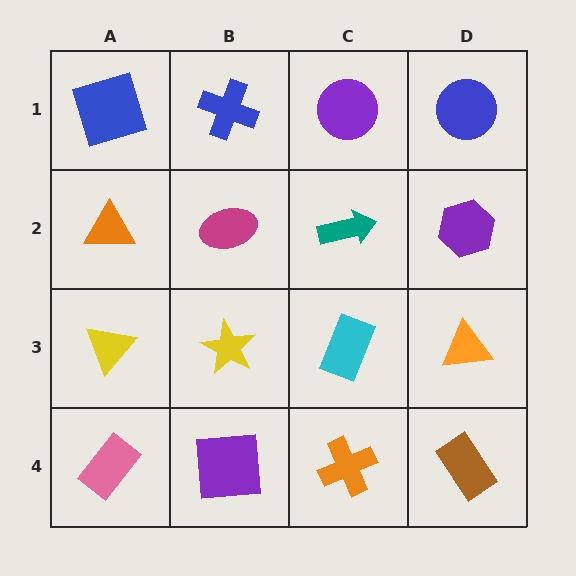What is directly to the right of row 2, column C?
A purple hexagon.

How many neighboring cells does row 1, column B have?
3.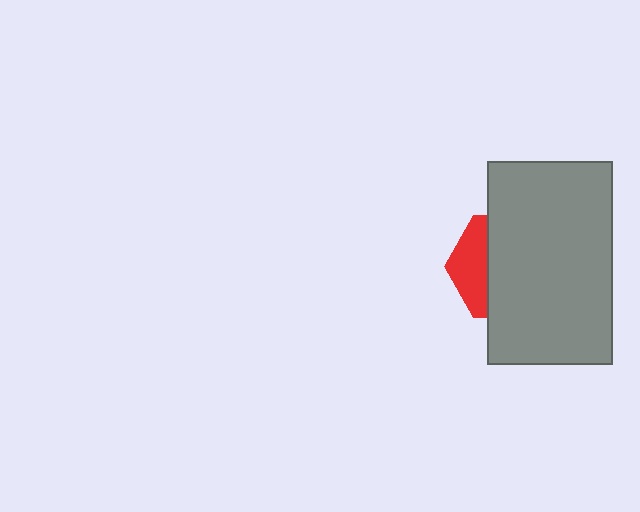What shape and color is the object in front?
The object in front is a gray rectangle.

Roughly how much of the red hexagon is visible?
A small part of it is visible (roughly 33%).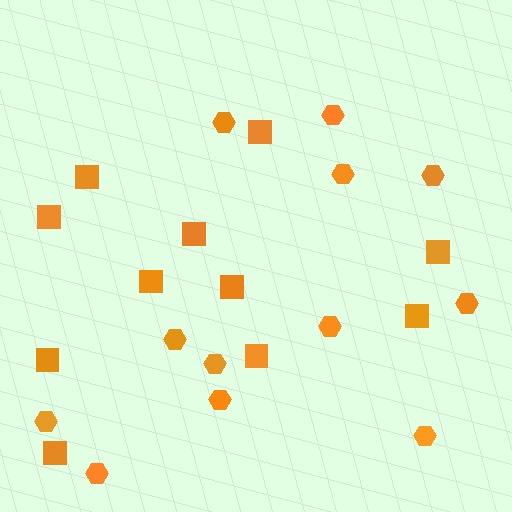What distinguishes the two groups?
There are 2 groups: one group of squares (11) and one group of hexagons (12).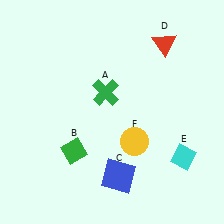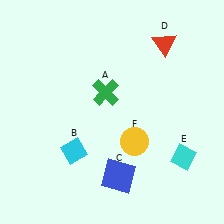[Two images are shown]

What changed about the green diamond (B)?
In Image 1, B is green. In Image 2, it changed to cyan.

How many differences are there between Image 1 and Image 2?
There is 1 difference between the two images.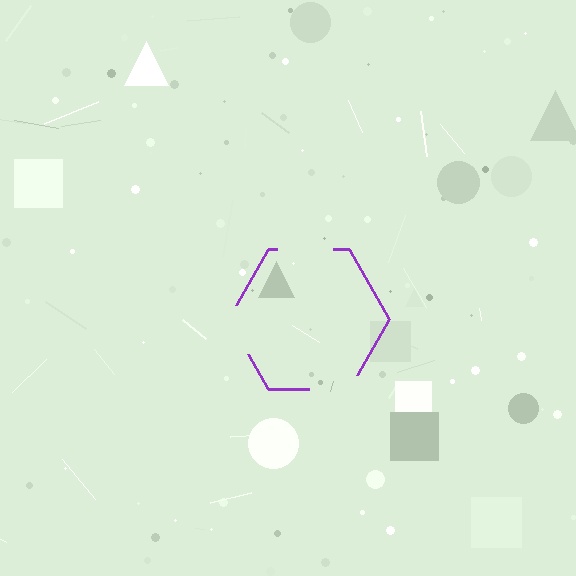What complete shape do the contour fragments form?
The contour fragments form a hexagon.